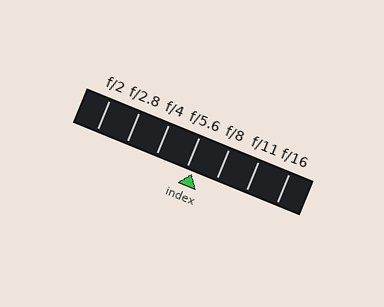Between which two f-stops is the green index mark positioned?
The index mark is between f/5.6 and f/8.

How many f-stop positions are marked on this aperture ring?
There are 7 f-stop positions marked.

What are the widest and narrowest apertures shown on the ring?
The widest aperture shown is f/2 and the narrowest is f/16.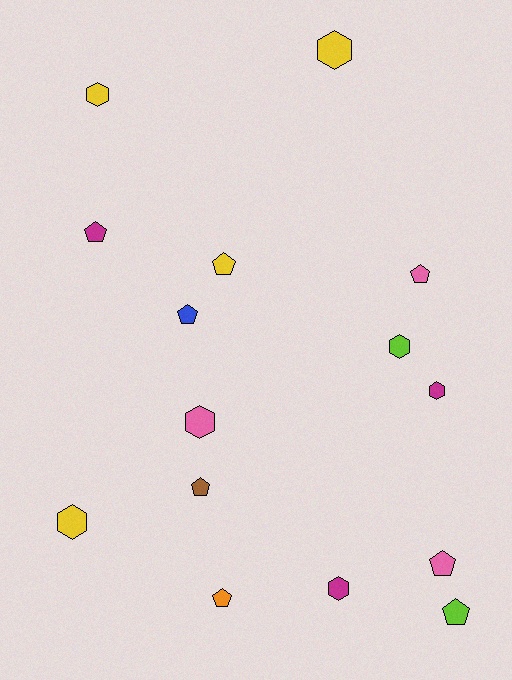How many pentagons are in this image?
There are 8 pentagons.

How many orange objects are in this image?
There is 1 orange object.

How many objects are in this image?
There are 15 objects.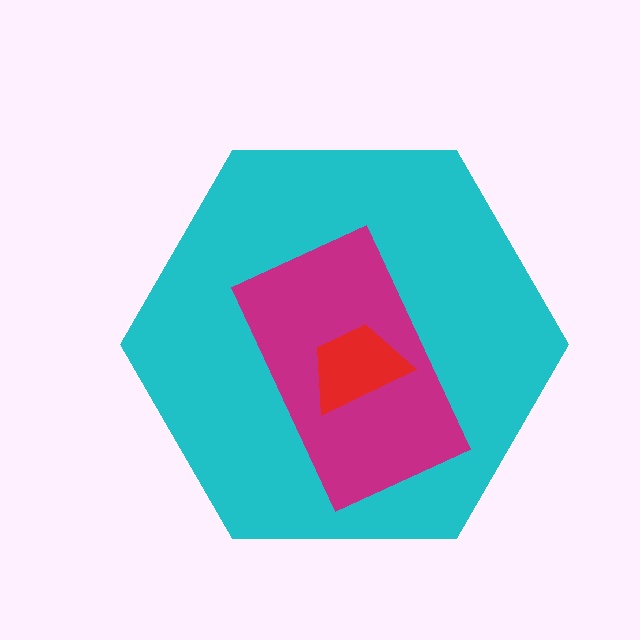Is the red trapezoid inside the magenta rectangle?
Yes.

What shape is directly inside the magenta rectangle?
The red trapezoid.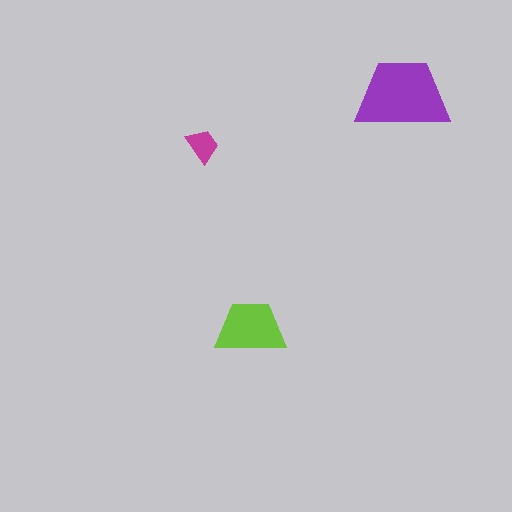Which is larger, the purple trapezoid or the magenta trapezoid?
The purple one.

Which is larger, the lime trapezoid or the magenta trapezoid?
The lime one.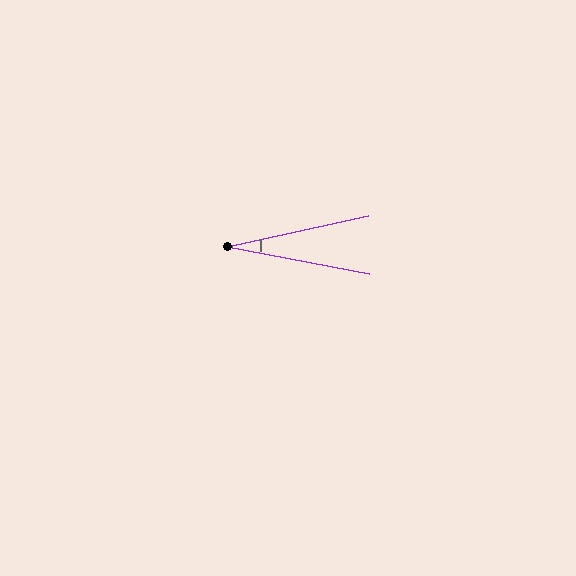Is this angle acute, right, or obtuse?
It is acute.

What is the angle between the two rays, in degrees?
Approximately 23 degrees.